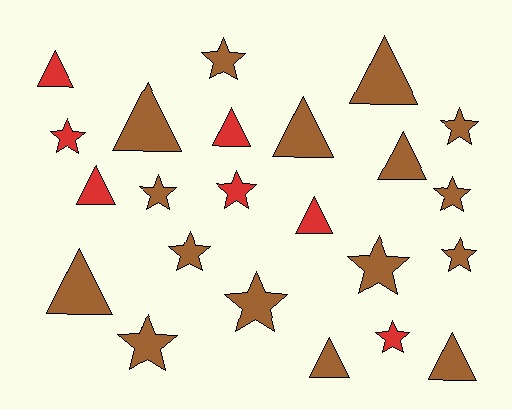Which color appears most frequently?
Brown, with 16 objects.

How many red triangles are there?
There are 4 red triangles.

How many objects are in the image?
There are 23 objects.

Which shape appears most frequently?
Star, with 12 objects.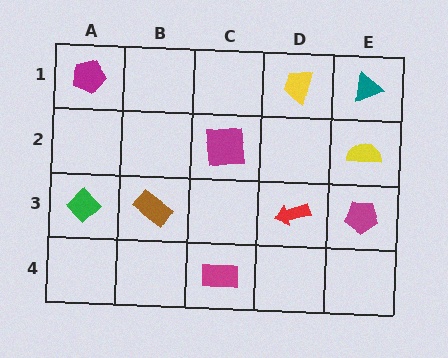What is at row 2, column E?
A yellow semicircle.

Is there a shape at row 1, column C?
No, that cell is empty.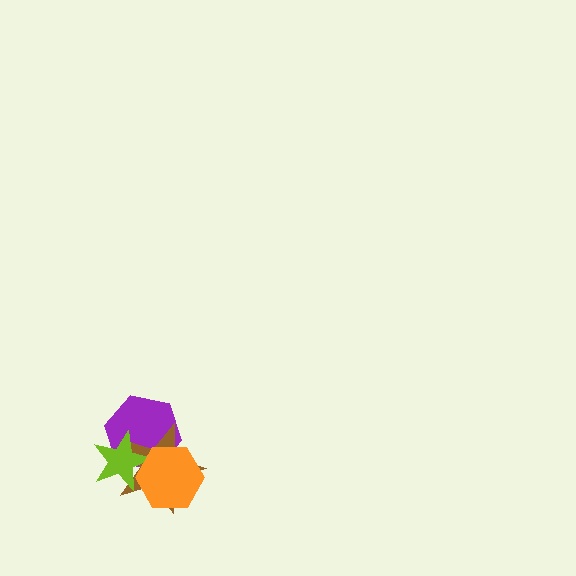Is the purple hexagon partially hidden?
Yes, it is partially covered by another shape.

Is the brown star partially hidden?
Yes, it is partially covered by another shape.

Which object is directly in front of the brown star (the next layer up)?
The lime star is directly in front of the brown star.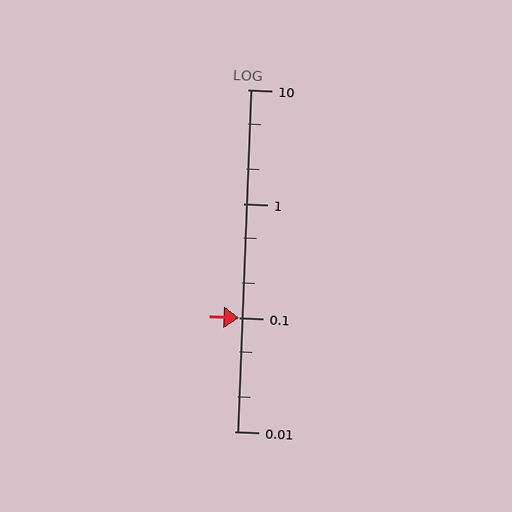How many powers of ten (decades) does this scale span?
The scale spans 3 decades, from 0.01 to 10.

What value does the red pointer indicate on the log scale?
The pointer indicates approximately 0.1.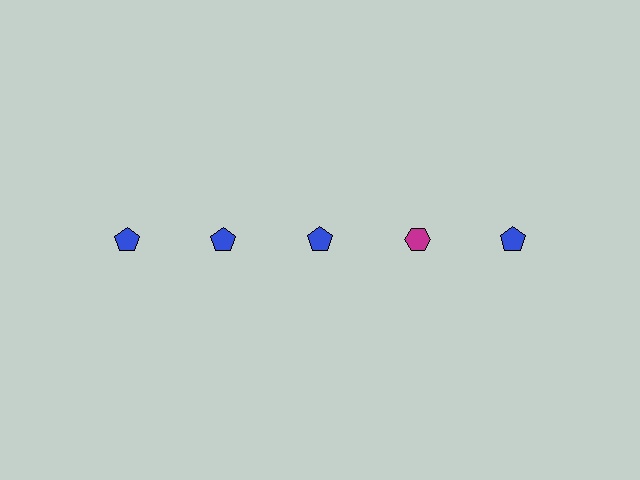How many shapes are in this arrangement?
There are 5 shapes arranged in a grid pattern.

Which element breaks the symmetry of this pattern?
The magenta hexagon in the top row, second from right column breaks the symmetry. All other shapes are blue pentagons.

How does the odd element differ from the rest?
It differs in both color (magenta instead of blue) and shape (hexagon instead of pentagon).